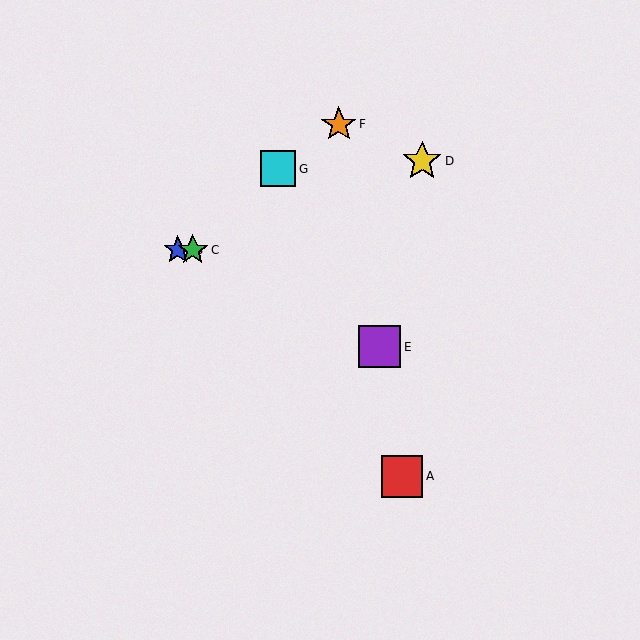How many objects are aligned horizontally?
2 objects (B, C) are aligned horizontally.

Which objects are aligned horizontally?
Objects B, C are aligned horizontally.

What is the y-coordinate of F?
Object F is at y≈124.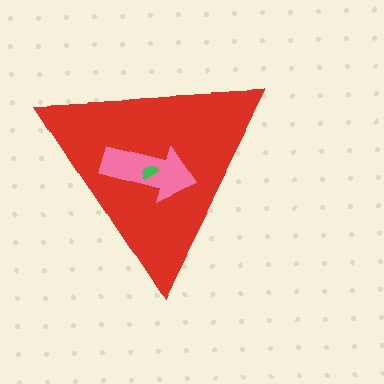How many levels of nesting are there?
3.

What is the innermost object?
The green semicircle.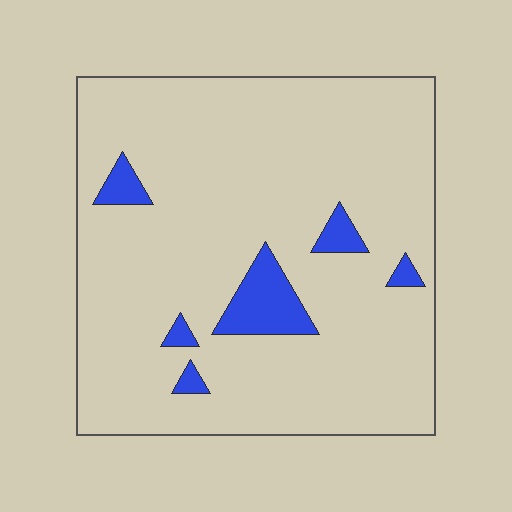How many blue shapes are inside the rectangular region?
6.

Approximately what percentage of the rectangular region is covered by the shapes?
Approximately 10%.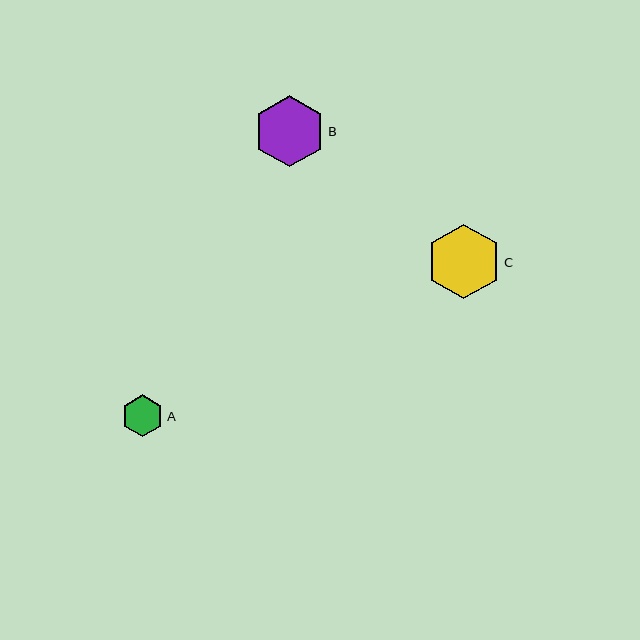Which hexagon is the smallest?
Hexagon A is the smallest with a size of approximately 42 pixels.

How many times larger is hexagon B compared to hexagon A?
Hexagon B is approximately 1.7 times the size of hexagon A.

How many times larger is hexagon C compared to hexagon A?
Hexagon C is approximately 1.8 times the size of hexagon A.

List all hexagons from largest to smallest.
From largest to smallest: C, B, A.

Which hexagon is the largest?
Hexagon C is the largest with a size of approximately 75 pixels.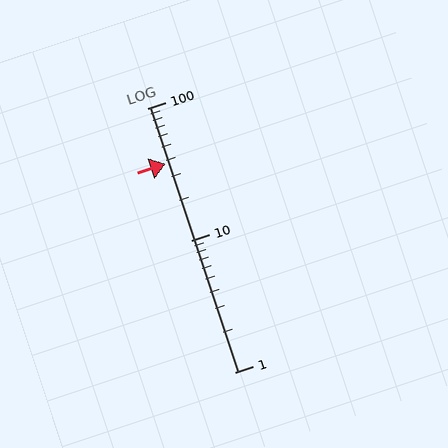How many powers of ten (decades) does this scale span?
The scale spans 2 decades, from 1 to 100.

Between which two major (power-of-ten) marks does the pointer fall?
The pointer is between 10 and 100.